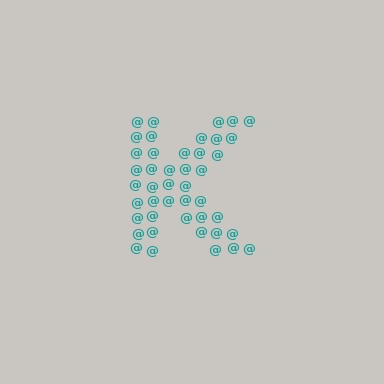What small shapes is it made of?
It is made of small at signs.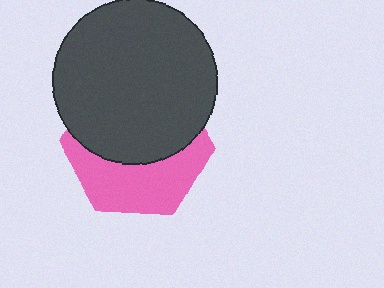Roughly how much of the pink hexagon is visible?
A small part of it is visible (roughly 43%).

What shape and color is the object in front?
The object in front is a dark gray circle.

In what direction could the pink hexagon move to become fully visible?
The pink hexagon could move down. That would shift it out from behind the dark gray circle entirely.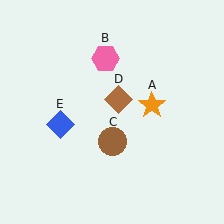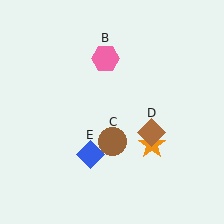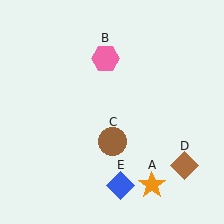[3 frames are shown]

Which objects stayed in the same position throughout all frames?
Pink hexagon (object B) and brown circle (object C) remained stationary.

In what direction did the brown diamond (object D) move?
The brown diamond (object D) moved down and to the right.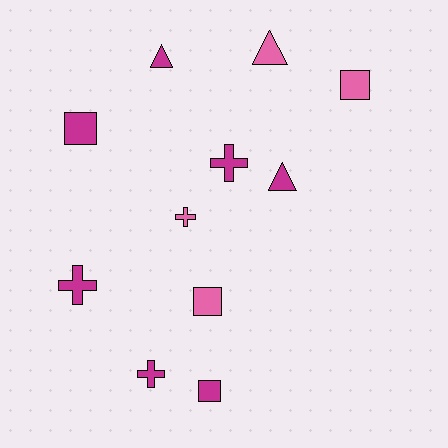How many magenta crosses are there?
There are 3 magenta crosses.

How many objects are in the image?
There are 11 objects.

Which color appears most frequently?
Magenta, with 7 objects.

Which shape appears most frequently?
Square, with 4 objects.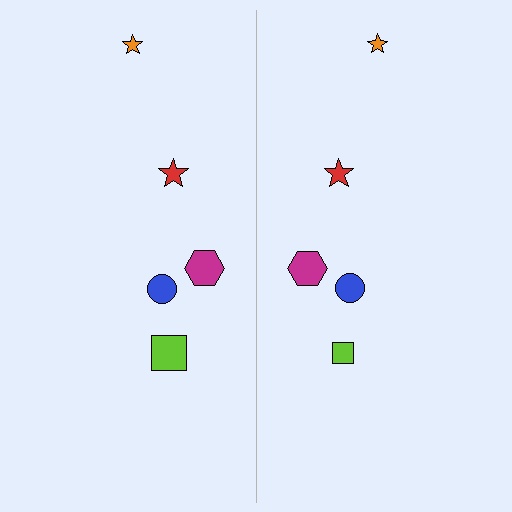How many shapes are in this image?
There are 10 shapes in this image.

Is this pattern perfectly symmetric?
No, the pattern is not perfectly symmetric. The lime square on the right side has a different size than its mirror counterpart.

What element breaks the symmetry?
The lime square on the right side has a different size than its mirror counterpart.